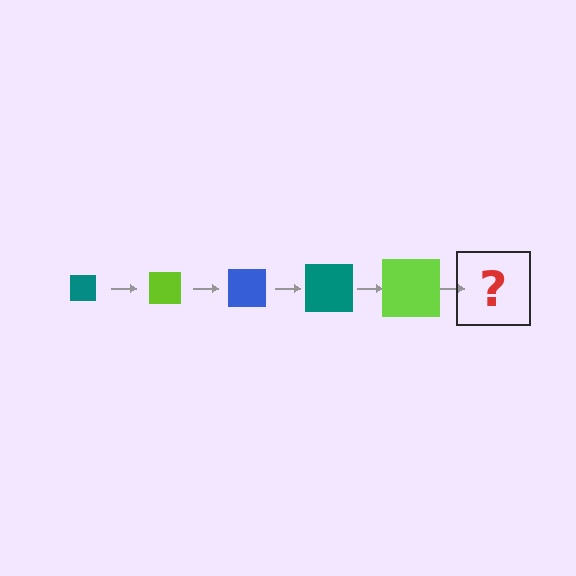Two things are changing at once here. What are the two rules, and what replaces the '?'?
The two rules are that the square grows larger each step and the color cycles through teal, lime, and blue. The '?' should be a blue square, larger than the previous one.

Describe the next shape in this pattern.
It should be a blue square, larger than the previous one.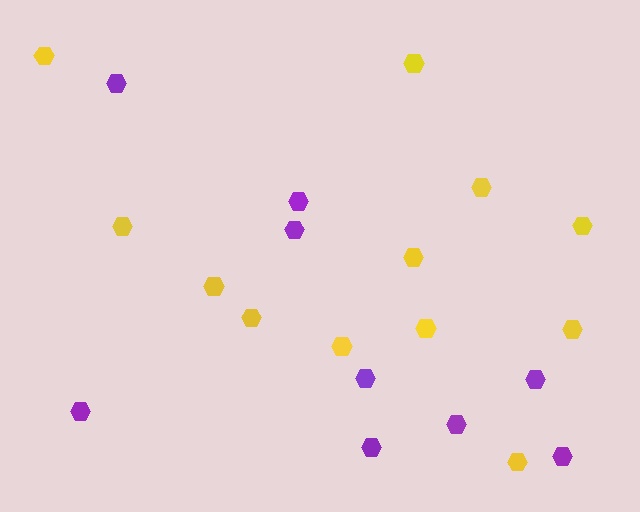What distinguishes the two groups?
There are 2 groups: one group of yellow hexagons (12) and one group of purple hexagons (9).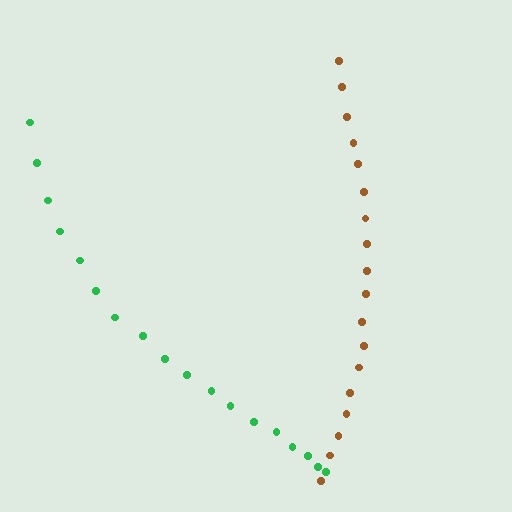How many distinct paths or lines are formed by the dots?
There are 2 distinct paths.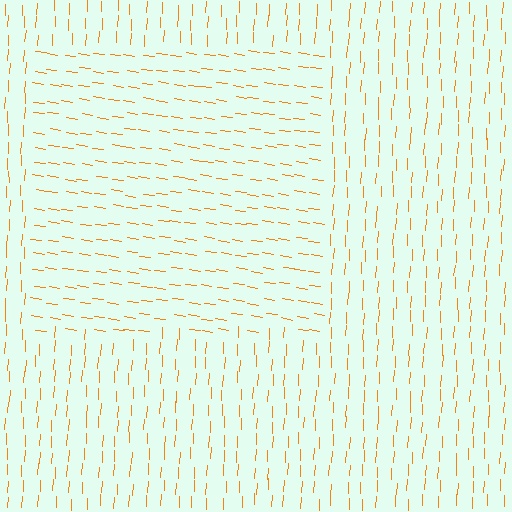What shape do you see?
I see a rectangle.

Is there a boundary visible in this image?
Yes, there is a texture boundary formed by a change in line orientation.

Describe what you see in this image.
The image is filled with small orange line segments. A rectangle region in the image has lines oriented differently from the surrounding lines, creating a visible texture boundary.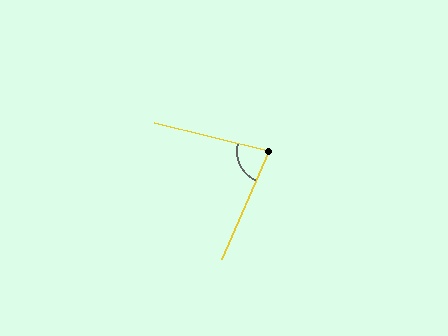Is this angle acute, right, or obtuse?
It is acute.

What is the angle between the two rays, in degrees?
Approximately 80 degrees.